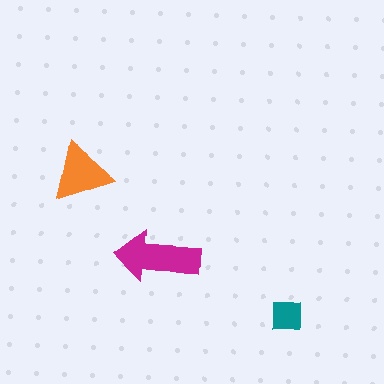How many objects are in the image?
There are 3 objects in the image.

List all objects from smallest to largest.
The teal square, the orange triangle, the magenta arrow.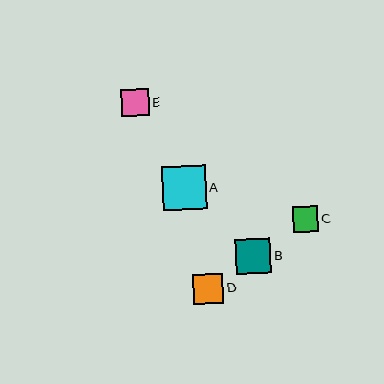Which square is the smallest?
Square C is the smallest with a size of approximately 26 pixels.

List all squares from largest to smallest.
From largest to smallest: A, B, D, E, C.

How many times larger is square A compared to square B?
Square A is approximately 1.3 times the size of square B.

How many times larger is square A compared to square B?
Square A is approximately 1.3 times the size of square B.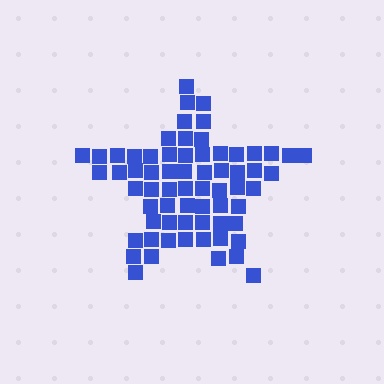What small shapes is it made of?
It is made of small squares.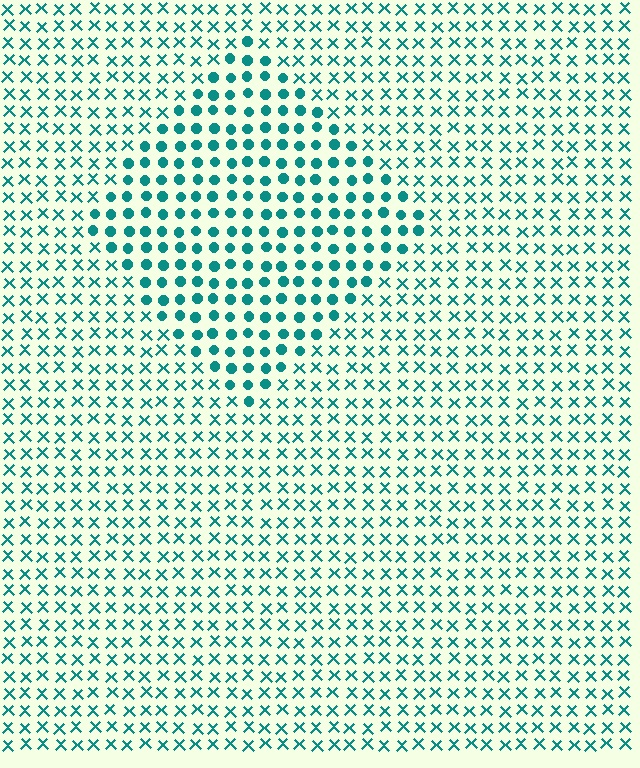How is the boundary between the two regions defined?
The boundary is defined by a change in element shape: circles inside vs. X marks outside. All elements share the same color and spacing.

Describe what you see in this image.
The image is filled with small teal elements arranged in a uniform grid. A diamond-shaped region contains circles, while the surrounding area contains X marks. The boundary is defined purely by the change in element shape.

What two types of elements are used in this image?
The image uses circles inside the diamond region and X marks outside it.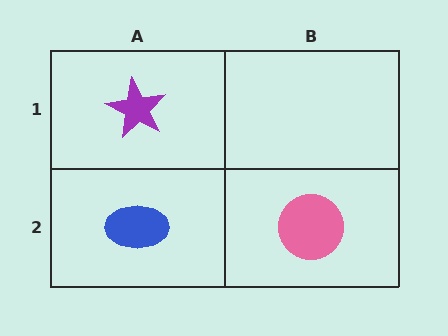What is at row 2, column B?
A pink circle.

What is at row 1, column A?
A purple star.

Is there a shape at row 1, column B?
No, that cell is empty.